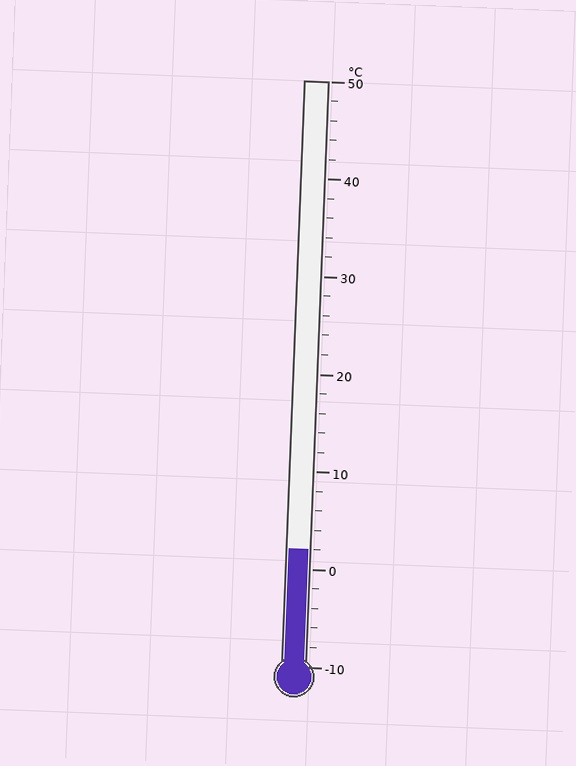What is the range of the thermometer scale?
The thermometer scale ranges from -10°C to 50°C.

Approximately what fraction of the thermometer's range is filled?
The thermometer is filled to approximately 20% of its range.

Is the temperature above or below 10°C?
The temperature is below 10°C.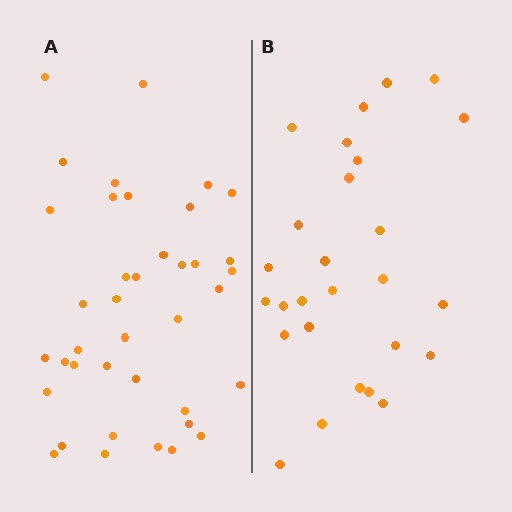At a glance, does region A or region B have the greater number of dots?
Region A (the left region) has more dots.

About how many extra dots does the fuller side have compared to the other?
Region A has roughly 12 or so more dots than region B.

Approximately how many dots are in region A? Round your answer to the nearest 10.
About 40 dots. (The exact count is 39, which rounds to 40.)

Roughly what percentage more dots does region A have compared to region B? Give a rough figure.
About 45% more.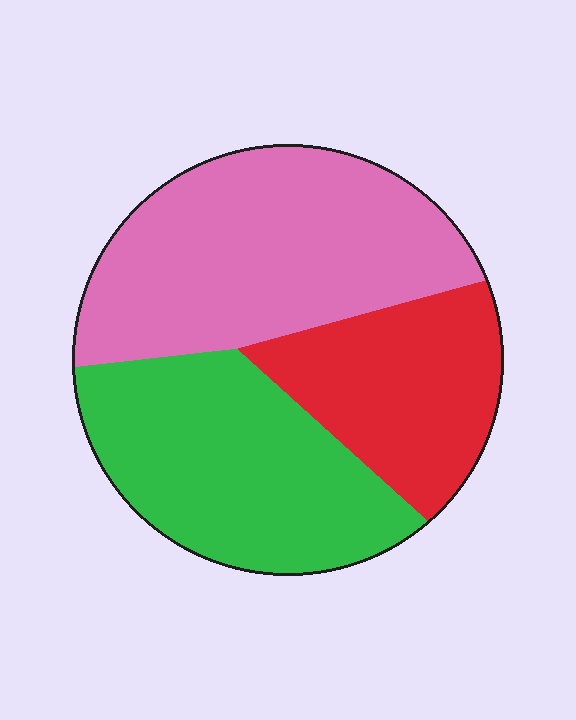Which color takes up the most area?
Pink, at roughly 40%.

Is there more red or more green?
Green.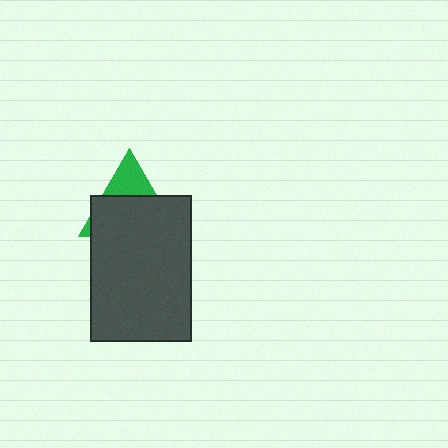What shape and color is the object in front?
The object in front is a dark gray rectangle.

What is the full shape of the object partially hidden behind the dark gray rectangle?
The partially hidden object is a green triangle.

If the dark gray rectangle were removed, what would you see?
You would see the complete green triangle.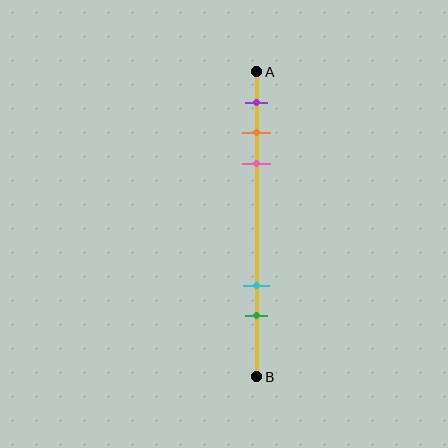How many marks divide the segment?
There are 5 marks dividing the segment.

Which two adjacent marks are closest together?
The orange and pink marks are the closest adjacent pair.